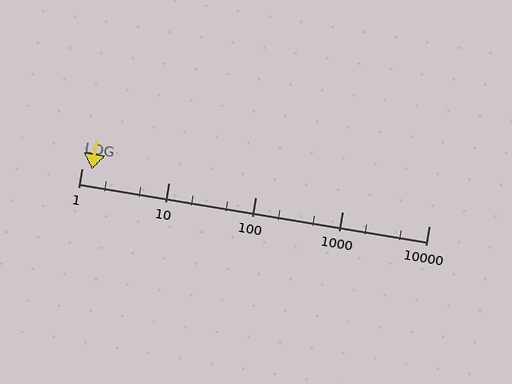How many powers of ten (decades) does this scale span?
The scale spans 4 decades, from 1 to 10000.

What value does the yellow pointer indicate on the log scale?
The pointer indicates approximately 1.3.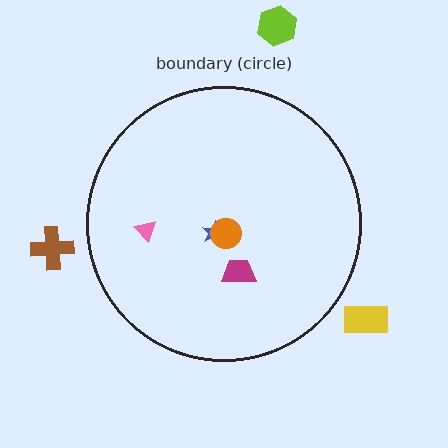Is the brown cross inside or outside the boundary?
Outside.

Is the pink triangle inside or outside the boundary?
Inside.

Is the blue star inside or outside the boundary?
Inside.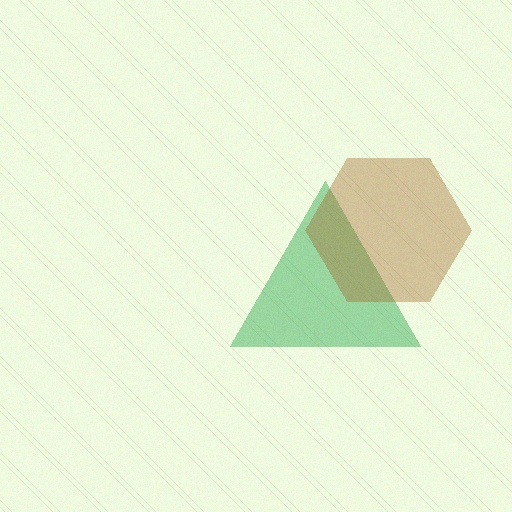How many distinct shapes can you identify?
There are 2 distinct shapes: a green triangle, a brown hexagon.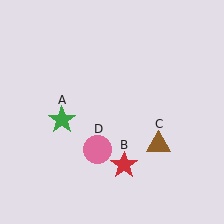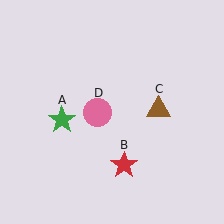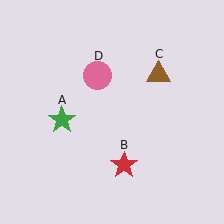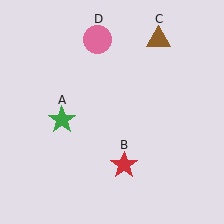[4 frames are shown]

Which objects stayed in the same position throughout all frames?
Green star (object A) and red star (object B) remained stationary.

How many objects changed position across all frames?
2 objects changed position: brown triangle (object C), pink circle (object D).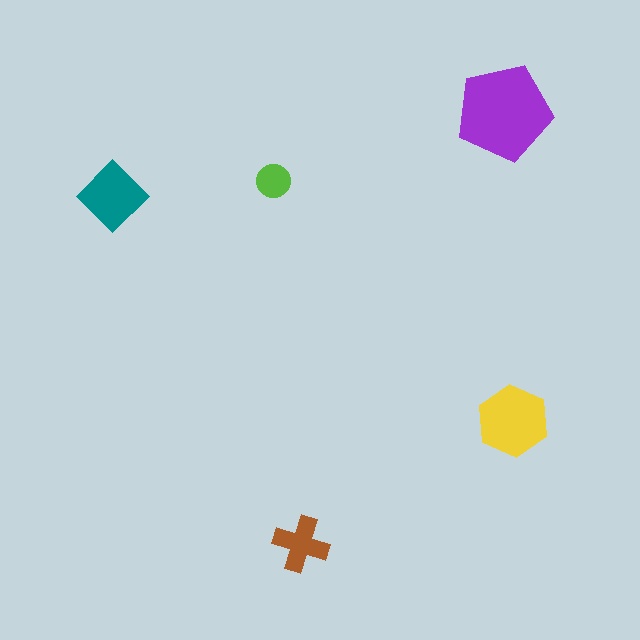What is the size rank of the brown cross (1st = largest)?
4th.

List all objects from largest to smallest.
The purple pentagon, the yellow hexagon, the teal diamond, the brown cross, the lime circle.